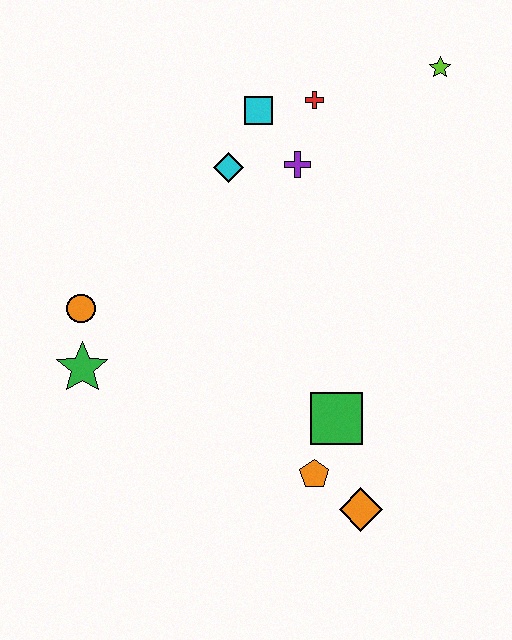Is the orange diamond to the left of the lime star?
Yes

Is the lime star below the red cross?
No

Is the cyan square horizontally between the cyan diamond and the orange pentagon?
Yes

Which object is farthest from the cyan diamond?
The orange diamond is farthest from the cyan diamond.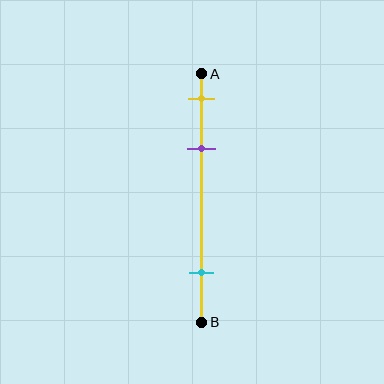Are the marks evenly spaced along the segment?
No, the marks are not evenly spaced.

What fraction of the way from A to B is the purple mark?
The purple mark is approximately 30% (0.3) of the way from A to B.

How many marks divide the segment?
There are 3 marks dividing the segment.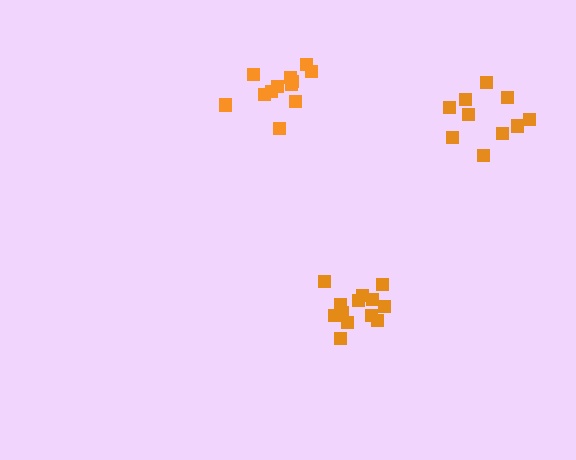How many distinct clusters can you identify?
There are 3 distinct clusters.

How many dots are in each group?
Group 1: 10 dots, Group 2: 12 dots, Group 3: 13 dots (35 total).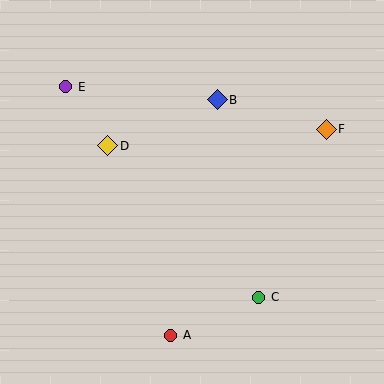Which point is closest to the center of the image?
Point B at (217, 100) is closest to the center.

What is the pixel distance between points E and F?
The distance between E and F is 264 pixels.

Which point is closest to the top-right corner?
Point F is closest to the top-right corner.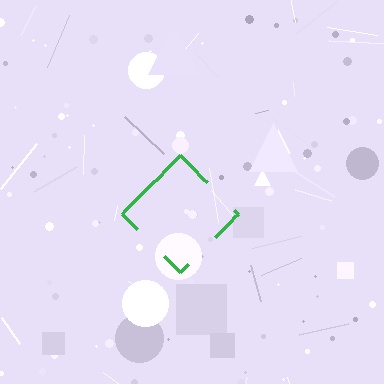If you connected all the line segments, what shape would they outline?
They would outline a diamond.